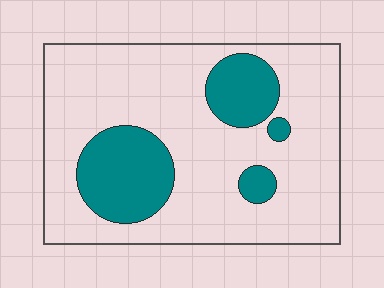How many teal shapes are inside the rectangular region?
4.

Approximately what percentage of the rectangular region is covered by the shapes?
Approximately 25%.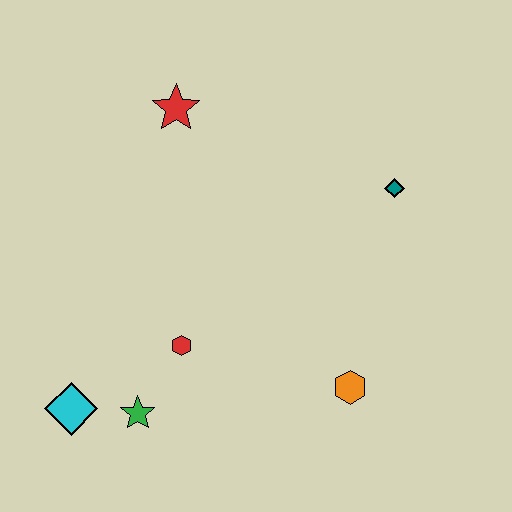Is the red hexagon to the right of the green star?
Yes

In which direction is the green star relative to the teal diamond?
The green star is to the left of the teal diamond.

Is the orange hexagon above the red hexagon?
No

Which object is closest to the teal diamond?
The orange hexagon is closest to the teal diamond.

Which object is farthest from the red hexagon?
The teal diamond is farthest from the red hexagon.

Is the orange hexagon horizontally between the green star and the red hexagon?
No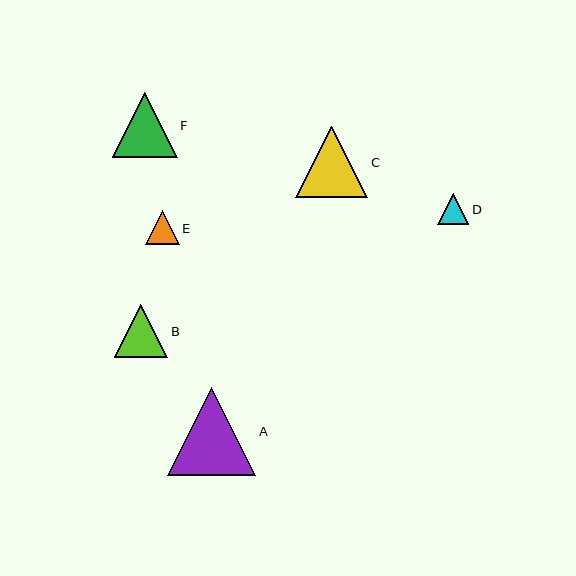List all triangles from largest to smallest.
From largest to smallest: A, C, F, B, E, D.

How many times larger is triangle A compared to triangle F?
Triangle A is approximately 1.4 times the size of triangle F.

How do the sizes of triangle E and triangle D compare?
Triangle E and triangle D are approximately the same size.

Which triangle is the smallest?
Triangle D is the smallest with a size of approximately 31 pixels.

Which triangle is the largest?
Triangle A is the largest with a size of approximately 88 pixels.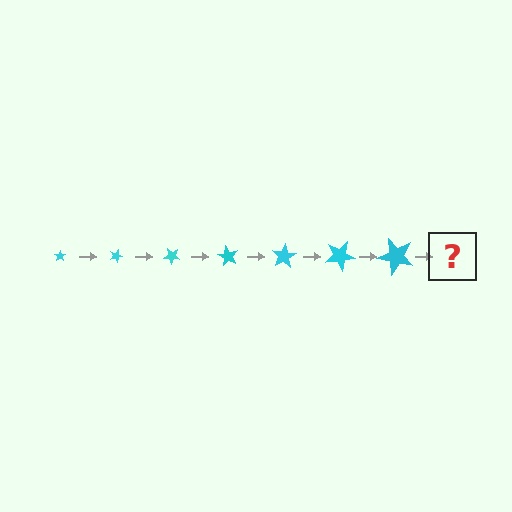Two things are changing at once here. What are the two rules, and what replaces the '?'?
The two rules are that the star grows larger each step and it rotates 20 degrees each step. The '?' should be a star, larger than the previous one and rotated 140 degrees from the start.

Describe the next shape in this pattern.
It should be a star, larger than the previous one and rotated 140 degrees from the start.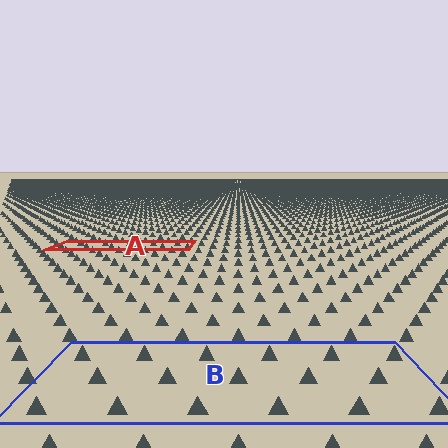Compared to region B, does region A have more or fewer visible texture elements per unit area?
Region A has more texture elements per unit area — they are packed more densely because it is farther away.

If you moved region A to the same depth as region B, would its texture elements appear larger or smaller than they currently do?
They would appear larger. At a closer depth, the same texture elements are projected at a bigger on-screen size.